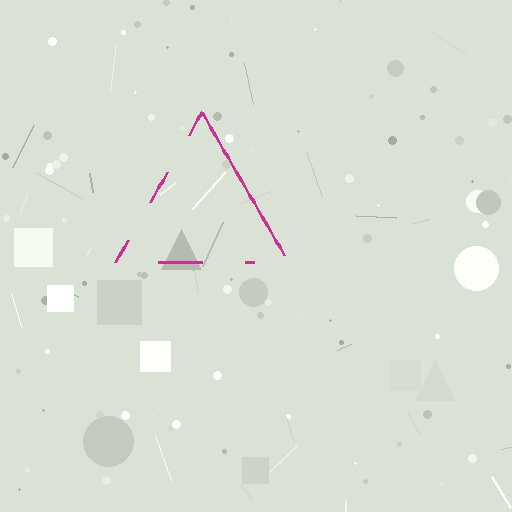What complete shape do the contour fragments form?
The contour fragments form a triangle.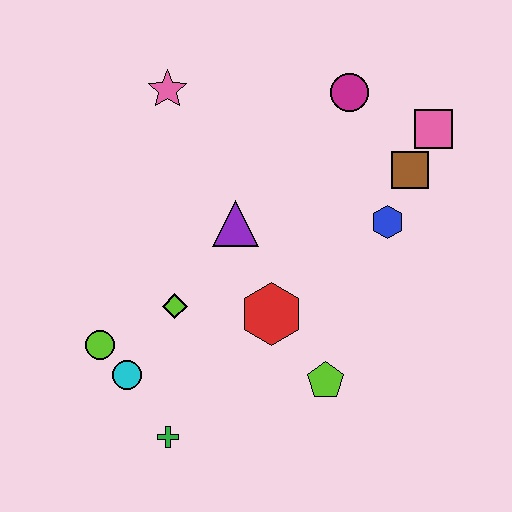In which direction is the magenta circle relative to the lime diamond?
The magenta circle is above the lime diamond.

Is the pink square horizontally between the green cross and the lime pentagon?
No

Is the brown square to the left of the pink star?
No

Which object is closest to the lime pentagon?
The red hexagon is closest to the lime pentagon.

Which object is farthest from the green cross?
The pink square is farthest from the green cross.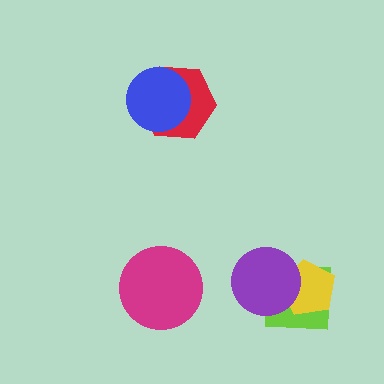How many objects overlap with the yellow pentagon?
2 objects overlap with the yellow pentagon.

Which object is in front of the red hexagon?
The blue circle is in front of the red hexagon.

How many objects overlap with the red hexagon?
1 object overlaps with the red hexagon.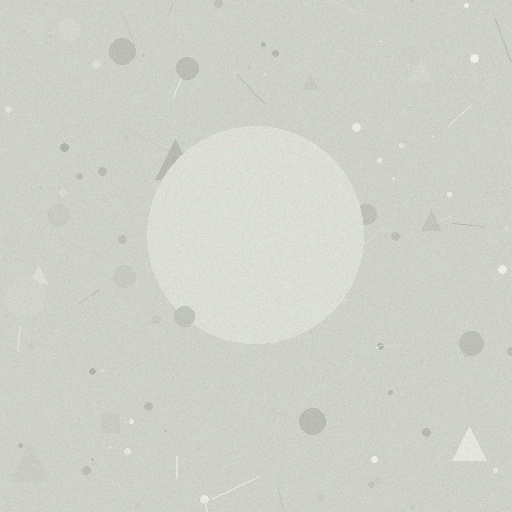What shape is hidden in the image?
A circle is hidden in the image.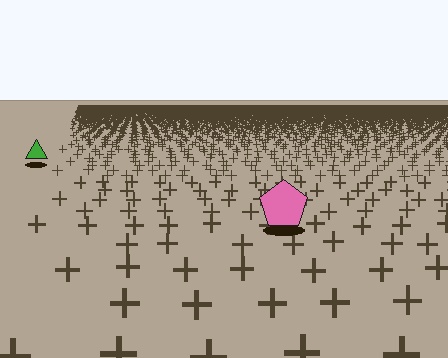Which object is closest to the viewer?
The pink pentagon is closest. The texture marks near it are larger and more spread out.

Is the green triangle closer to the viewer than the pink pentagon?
No. The pink pentagon is closer — you can tell from the texture gradient: the ground texture is coarser near it.